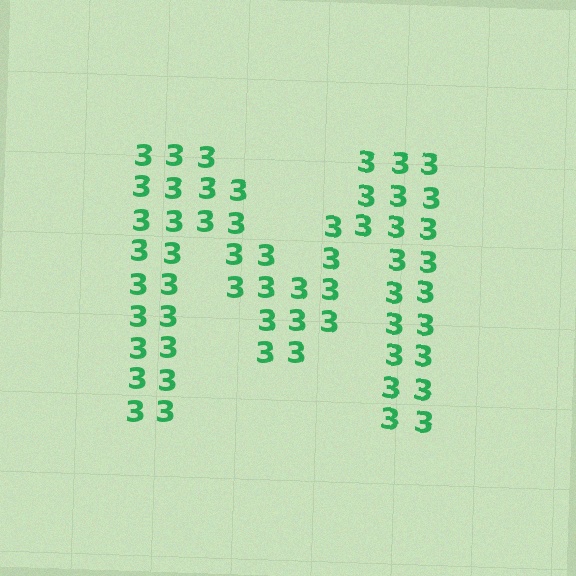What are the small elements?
The small elements are digit 3's.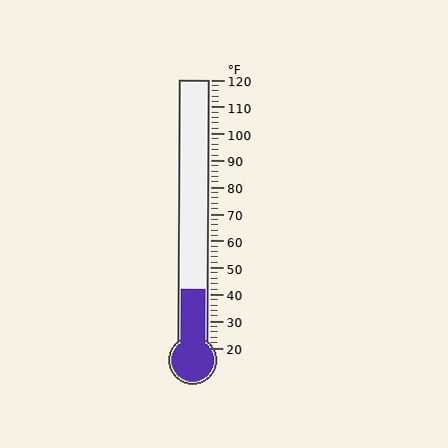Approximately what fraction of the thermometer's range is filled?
The thermometer is filled to approximately 20% of its range.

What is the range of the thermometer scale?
The thermometer scale ranges from 20°F to 120°F.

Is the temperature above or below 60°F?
The temperature is below 60°F.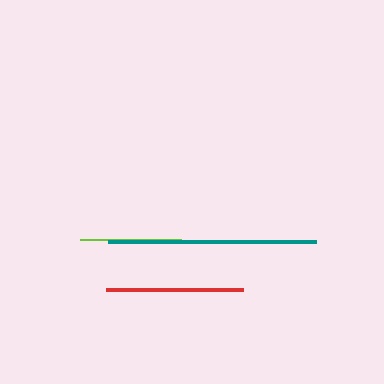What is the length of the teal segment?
The teal segment is approximately 208 pixels long.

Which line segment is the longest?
The teal line is the longest at approximately 208 pixels.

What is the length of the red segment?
The red segment is approximately 137 pixels long.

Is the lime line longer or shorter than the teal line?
The teal line is longer than the lime line.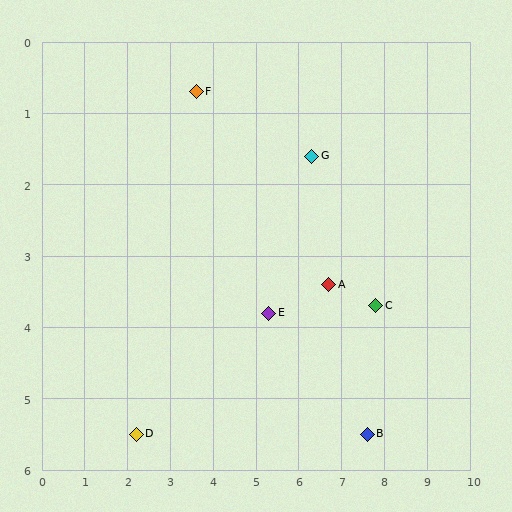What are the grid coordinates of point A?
Point A is at approximately (6.7, 3.4).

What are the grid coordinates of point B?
Point B is at approximately (7.6, 5.5).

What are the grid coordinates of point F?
Point F is at approximately (3.6, 0.7).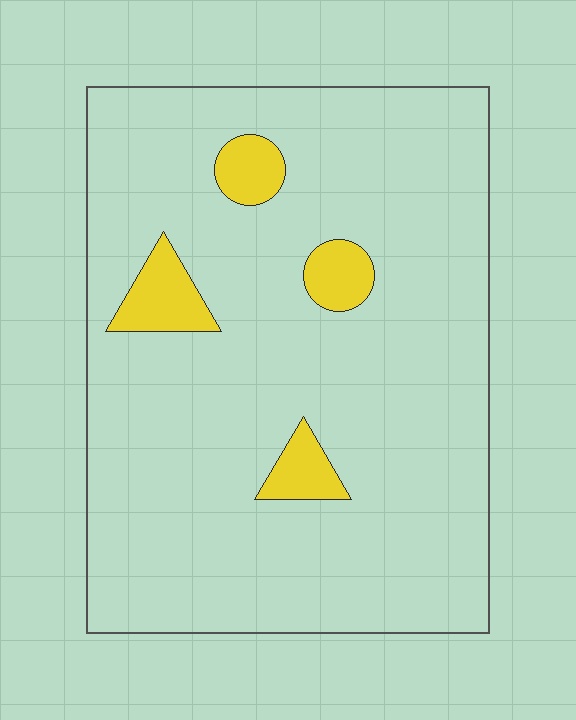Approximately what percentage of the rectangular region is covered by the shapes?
Approximately 10%.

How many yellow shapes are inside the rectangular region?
4.